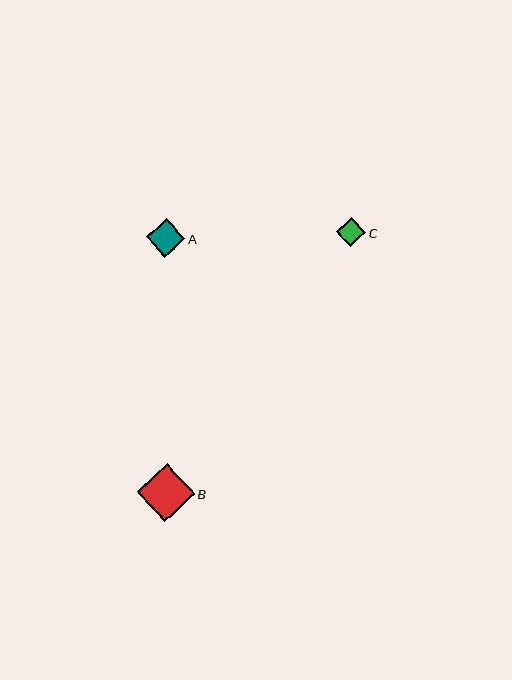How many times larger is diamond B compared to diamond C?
Diamond B is approximately 2.0 times the size of diamond C.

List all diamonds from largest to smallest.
From largest to smallest: B, A, C.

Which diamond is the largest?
Diamond B is the largest with a size of approximately 58 pixels.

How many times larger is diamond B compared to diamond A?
Diamond B is approximately 1.5 times the size of diamond A.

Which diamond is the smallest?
Diamond C is the smallest with a size of approximately 29 pixels.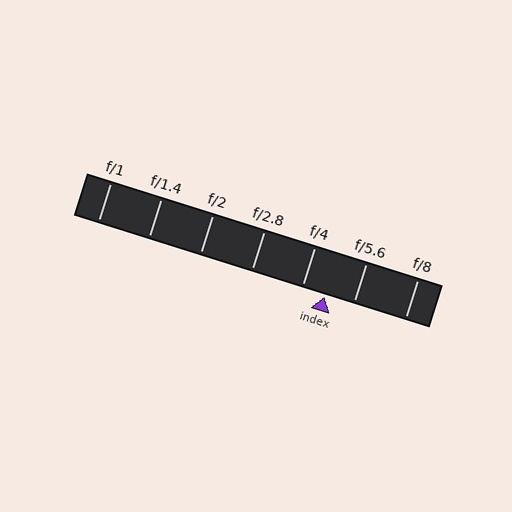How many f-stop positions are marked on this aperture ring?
There are 7 f-stop positions marked.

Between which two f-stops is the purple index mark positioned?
The index mark is between f/4 and f/5.6.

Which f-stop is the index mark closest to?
The index mark is closest to f/4.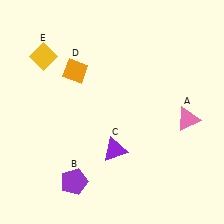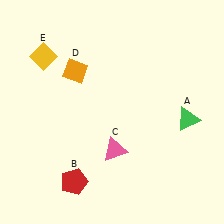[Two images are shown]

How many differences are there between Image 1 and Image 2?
There are 3 differences between the two images.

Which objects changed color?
A changed from pink to green. B changed from purple to red. C changed from purple to pink.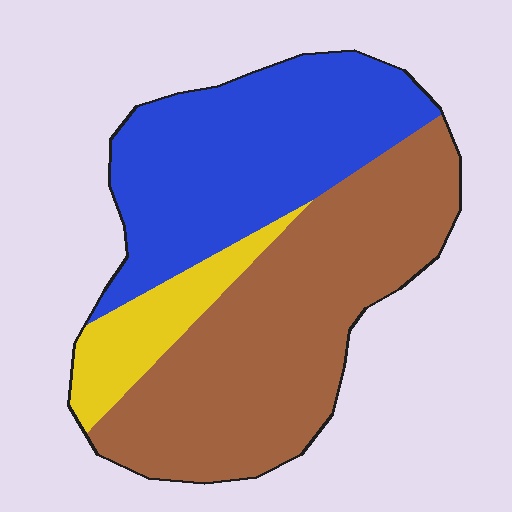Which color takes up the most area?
Brown, at roughly 50%.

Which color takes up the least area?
Yellow, at roughly 10%.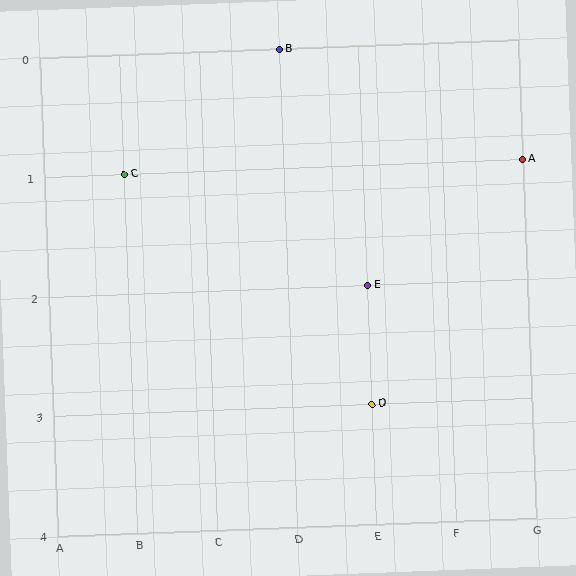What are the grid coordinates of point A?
Point A is at grid coordinates (G, 1).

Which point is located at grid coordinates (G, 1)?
Point A is at (G, 1).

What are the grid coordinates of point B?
Point B is at grid coordinates (D, 0).